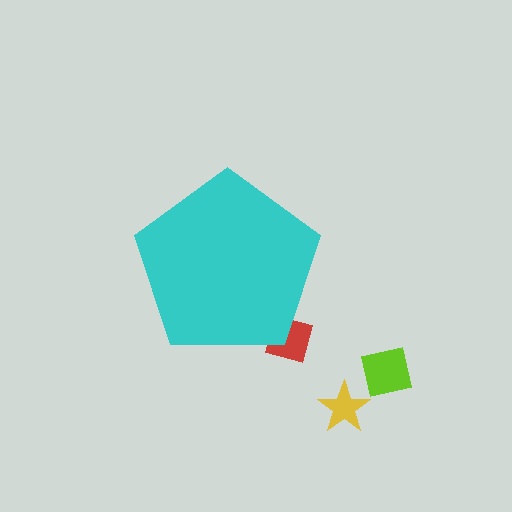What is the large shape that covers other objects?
A cyan pentagon.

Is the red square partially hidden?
Yes, the red square is partially hidden behind the cyan pentagon.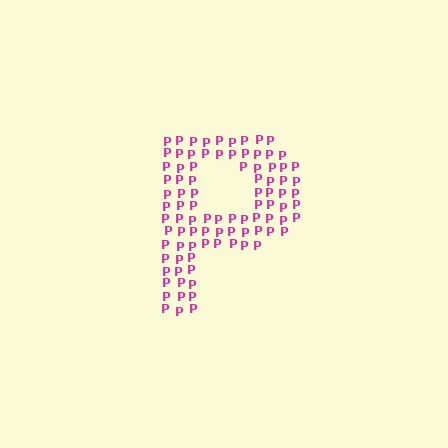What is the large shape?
The large shape is the letter P.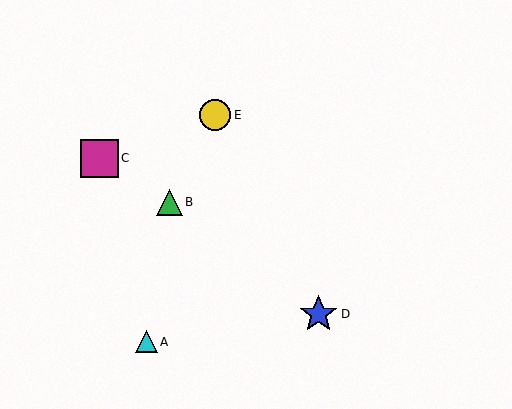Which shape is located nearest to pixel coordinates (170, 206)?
The green triangle (labeled B) at (169, 202) is nearest to that location.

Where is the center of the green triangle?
The center of the green triangle is at (169, 202).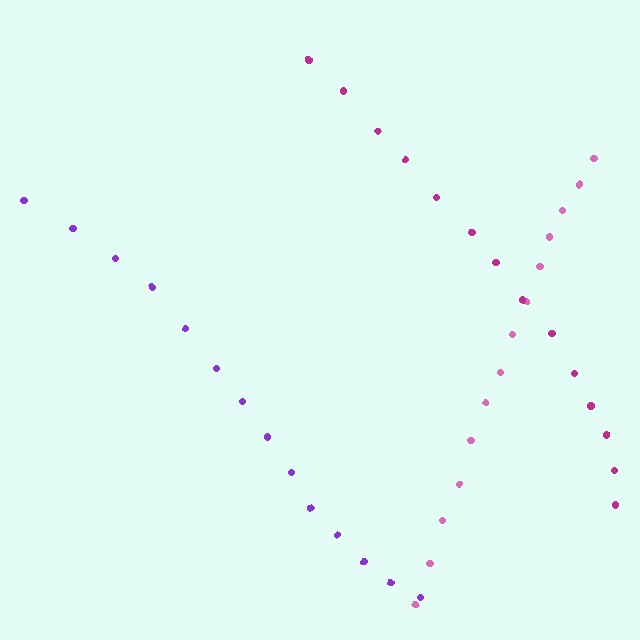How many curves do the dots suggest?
There are 3 distinct paths.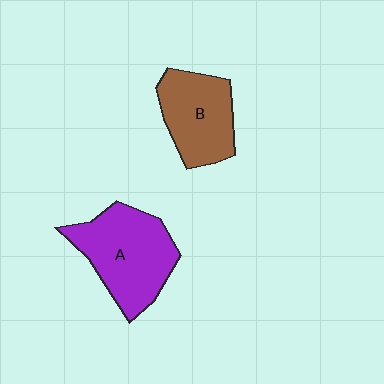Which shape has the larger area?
Shape A (purple).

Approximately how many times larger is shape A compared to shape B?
Approximately 1.3 times.